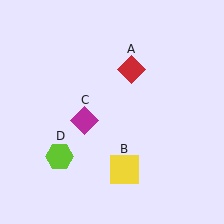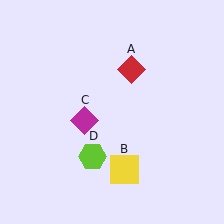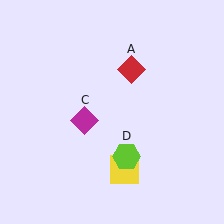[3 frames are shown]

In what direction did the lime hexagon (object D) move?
The lime hexagon (object D) moved right.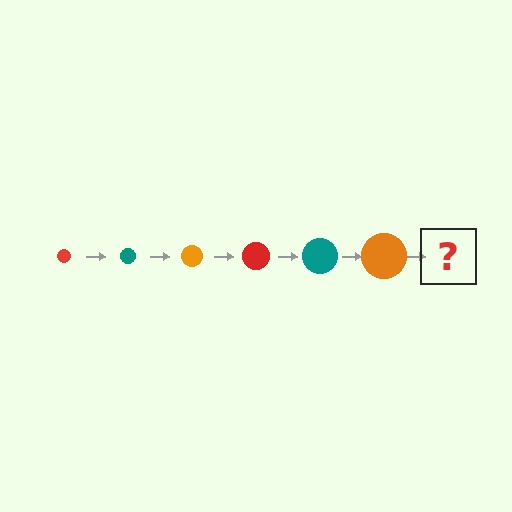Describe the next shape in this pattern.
It should be a red circle, larger than the previous one.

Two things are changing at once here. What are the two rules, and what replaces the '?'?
The two rules are that the circle grows larger each step and the color cycles through red, teal, and orange. The '?' should be a red circle, larger than the previous one.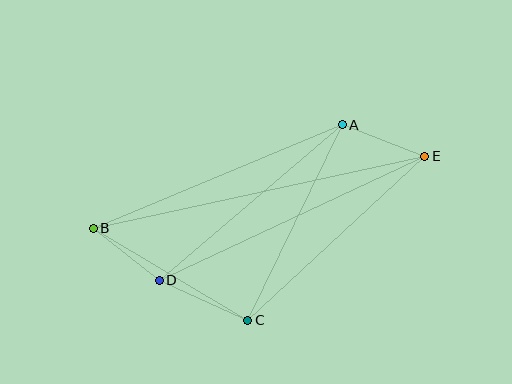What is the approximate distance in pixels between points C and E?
The distance between C and E is approximately 241 pixels.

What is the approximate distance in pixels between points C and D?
The distance between C and D is approximately 97 pixels.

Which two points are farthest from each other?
Points B and E are farthest from each other.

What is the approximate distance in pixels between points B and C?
The distance between B and C is approximately 180 pixels.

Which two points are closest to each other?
Points B and D are closest to each other.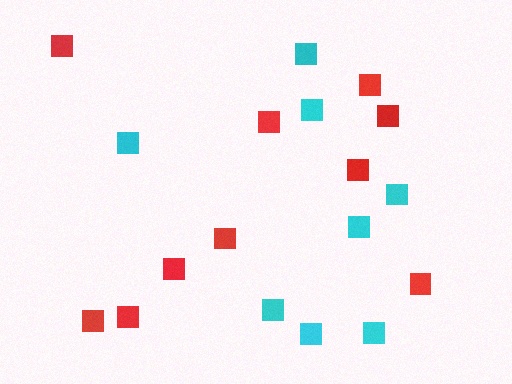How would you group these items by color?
There are 2 groups: one group of red squares (10) and one group of cyan squares (8).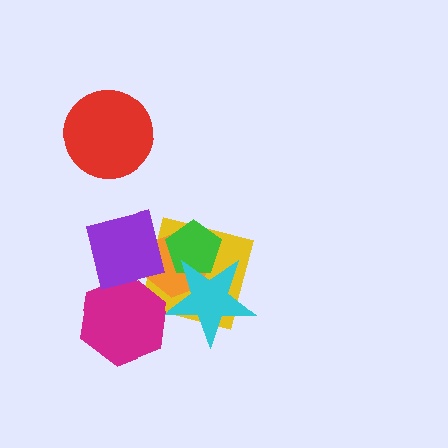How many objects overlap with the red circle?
0 objects overlap with the red circle.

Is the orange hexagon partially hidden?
Yes, it is partially covered by another shape.